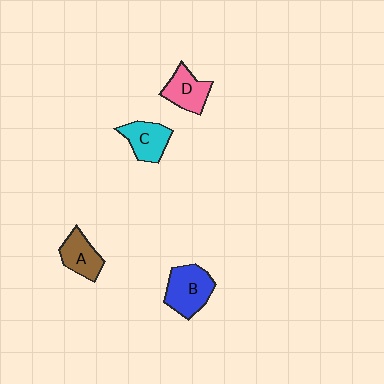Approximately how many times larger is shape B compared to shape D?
Approximately 1.3 times.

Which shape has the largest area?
Shape B (blue).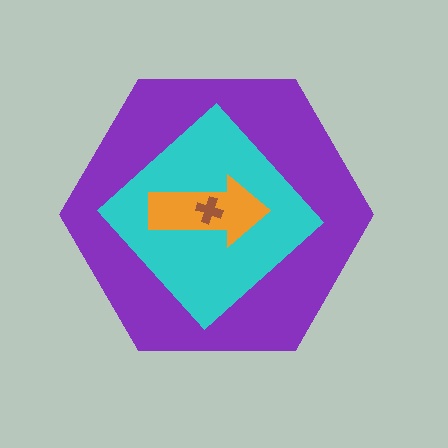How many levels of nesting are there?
4.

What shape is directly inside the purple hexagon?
The cyan diamond.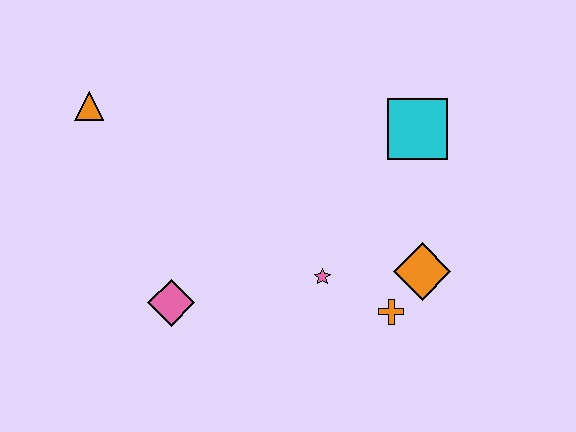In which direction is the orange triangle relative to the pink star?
The orange triangle is to the left of the pink star.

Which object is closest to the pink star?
The orange cross is closest to the pink star.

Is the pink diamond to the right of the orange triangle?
Yes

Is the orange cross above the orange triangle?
No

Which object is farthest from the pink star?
The orange triangle is farthest from the pink star.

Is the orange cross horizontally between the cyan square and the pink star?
Yes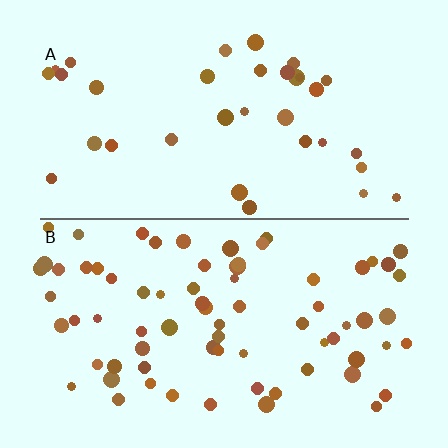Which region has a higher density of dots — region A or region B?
B (the bottom).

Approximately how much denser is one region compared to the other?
Approximately 2.1× — region B over region A.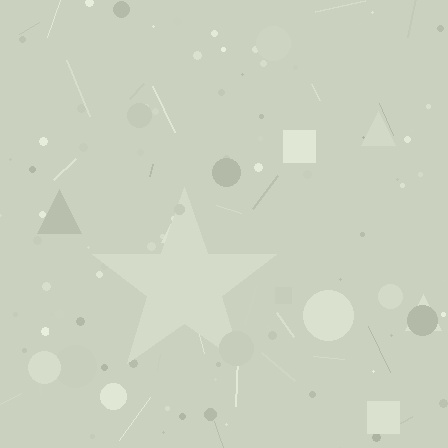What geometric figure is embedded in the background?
A star is embedded in the background.